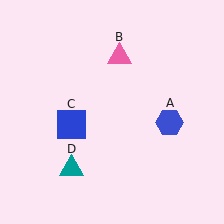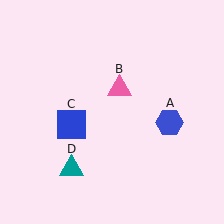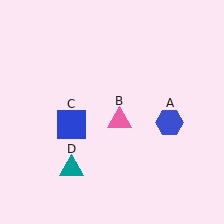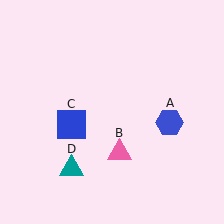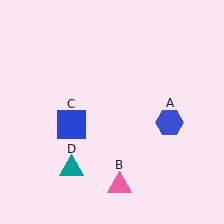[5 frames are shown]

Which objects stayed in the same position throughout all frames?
Blue hexagon (object A) and blue square (object C) and teal triangle (object D) remained stationary.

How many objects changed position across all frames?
1 object changed position: pink triangle (object B).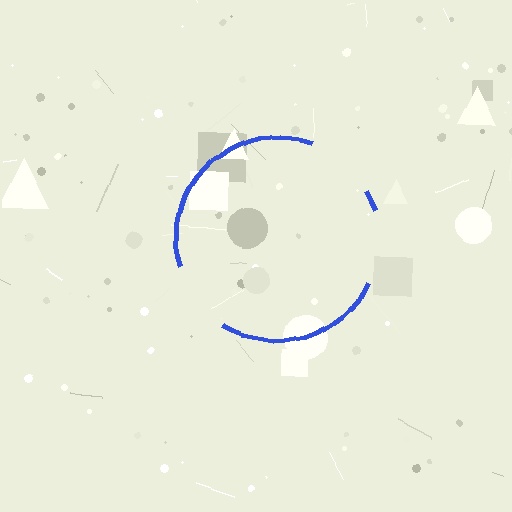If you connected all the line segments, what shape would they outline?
They would outline a circle.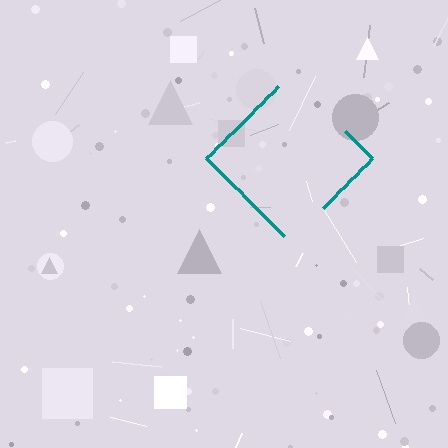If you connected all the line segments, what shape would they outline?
They would outline a diamond.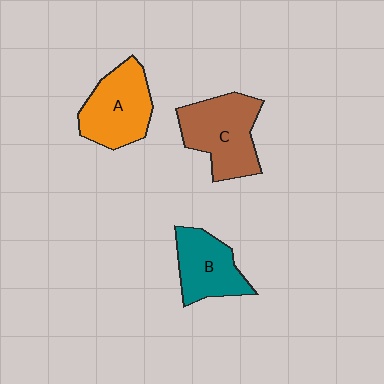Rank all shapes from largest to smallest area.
From largest to smallest: C (brown), A (orange), B (teal).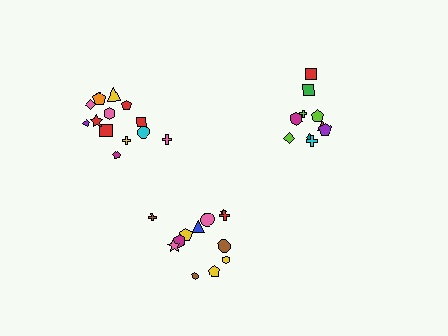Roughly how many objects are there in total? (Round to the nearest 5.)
Roughly 35 objects in total.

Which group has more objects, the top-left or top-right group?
The top-left group.